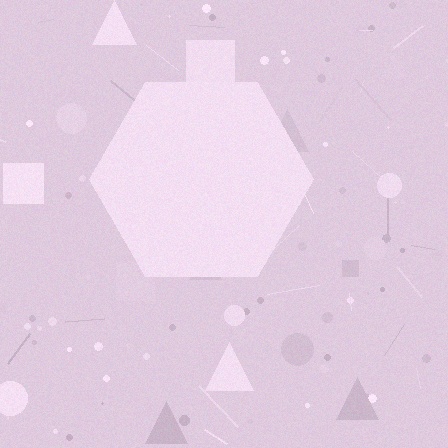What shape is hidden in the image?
A hexagon is hidden in the image.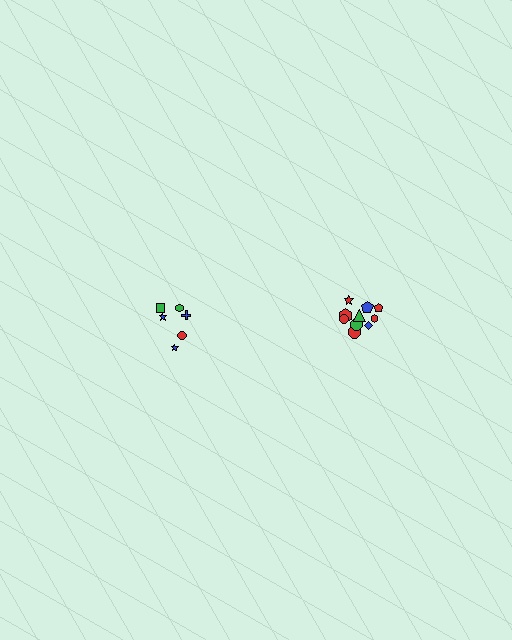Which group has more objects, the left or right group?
The right group.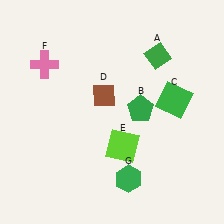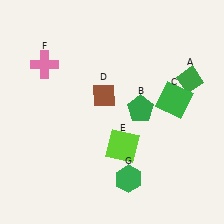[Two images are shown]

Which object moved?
The green diamond (A) moved right.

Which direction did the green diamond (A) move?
The green diamond (A) moved right.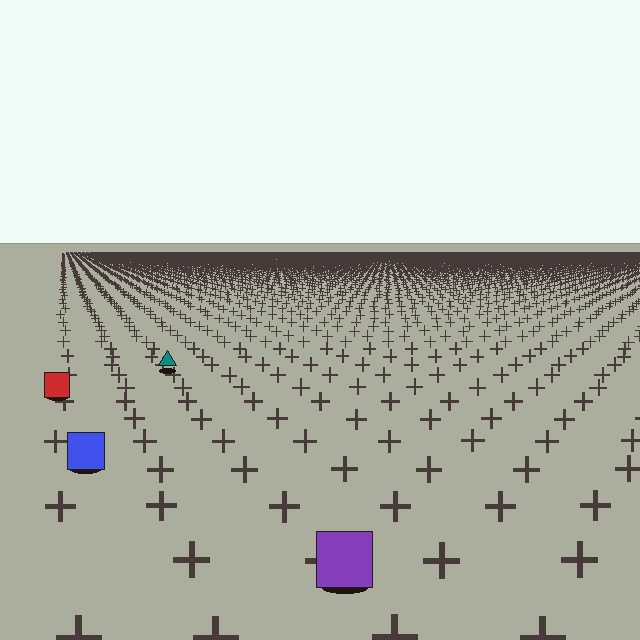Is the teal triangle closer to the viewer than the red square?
No. The red square is closer — you can tell from the texture gradient: the ground texture is coarser near it.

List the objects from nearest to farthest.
From nearest to farthest: the purple square, the blue square, the red square, the teal triangle.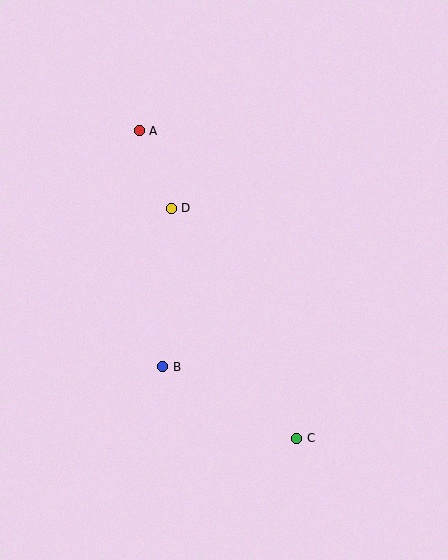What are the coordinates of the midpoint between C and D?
The midpoint between C and D is at (234, 323).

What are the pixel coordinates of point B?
Point B is at (163, 367).